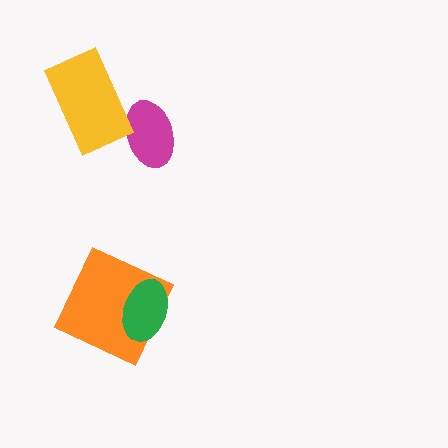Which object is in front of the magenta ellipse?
The yellow rectangle is in front of the magenta ellipse.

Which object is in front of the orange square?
The green ellipse is in front of the orange square.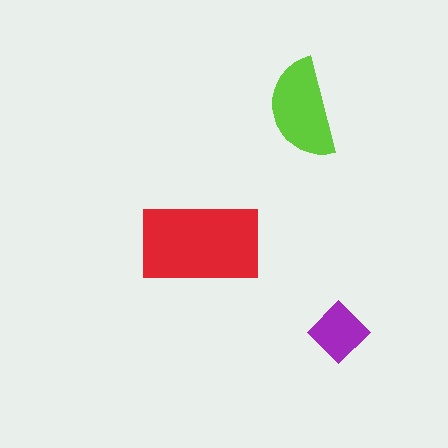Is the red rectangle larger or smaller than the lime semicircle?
Larger.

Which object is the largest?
The red rectangle.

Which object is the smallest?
The purple diamond.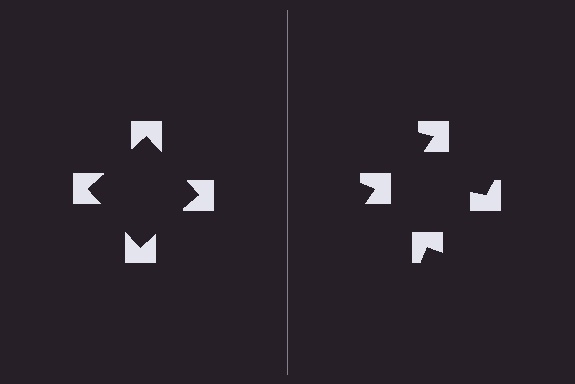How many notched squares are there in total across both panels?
8 — 4 on each side.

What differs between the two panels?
The notched squares are positioned identically on both sides; only the wedge orientations differ. On the left they align to a square; on the right they are misaligned.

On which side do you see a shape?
An illusory square appears on the left side. On the right side the wedge cuts are rotated, so no coherent shape forms.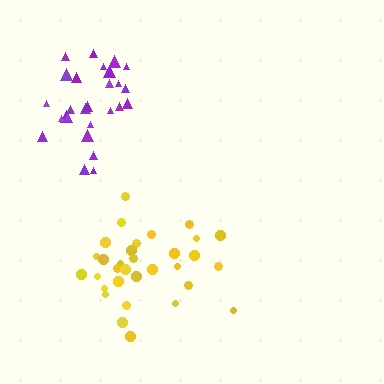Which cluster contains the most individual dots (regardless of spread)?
Yellow (32).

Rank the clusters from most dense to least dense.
yellow, purple.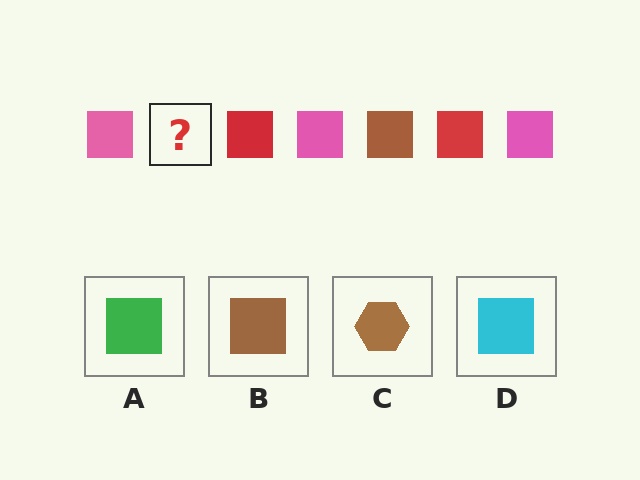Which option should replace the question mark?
Option B.